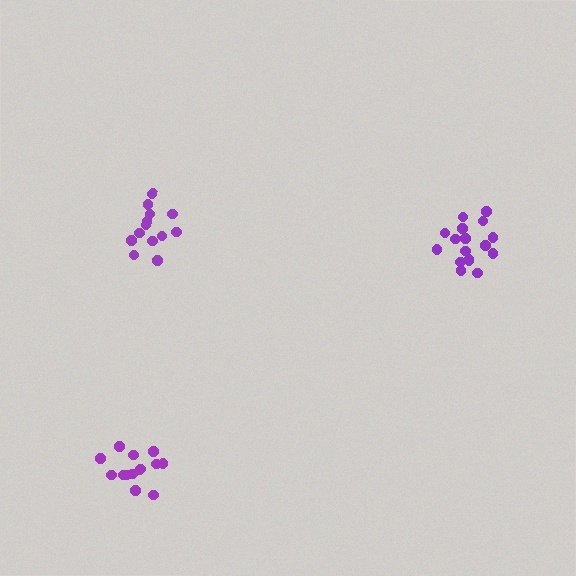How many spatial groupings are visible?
There are 3 spatial groupings.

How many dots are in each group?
Group 1: 17 dots, Group 2: 13 dots, Group 3: 14 dots (44 total).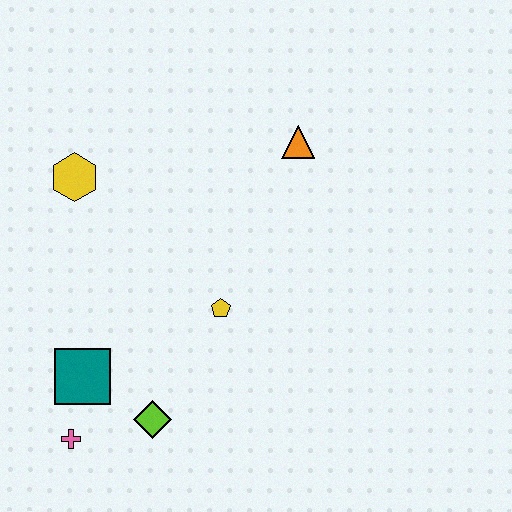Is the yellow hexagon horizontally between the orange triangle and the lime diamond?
No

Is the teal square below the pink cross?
No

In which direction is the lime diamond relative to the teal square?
The lime diamond is to the right of the teal square.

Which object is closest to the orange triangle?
The yellow pentagon is closest to the orange triangle.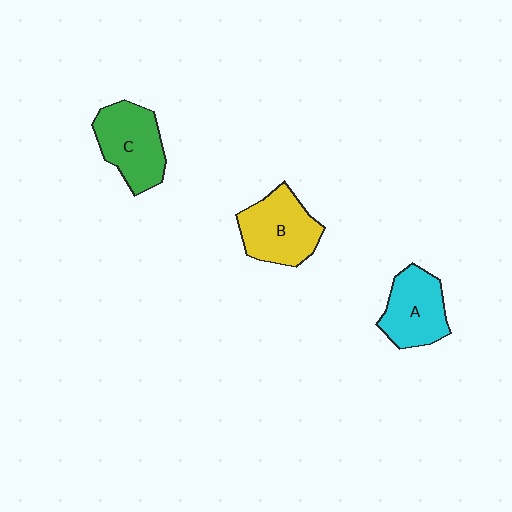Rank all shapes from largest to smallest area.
From largest to smallest: B (yellow), C (green), A (cyan).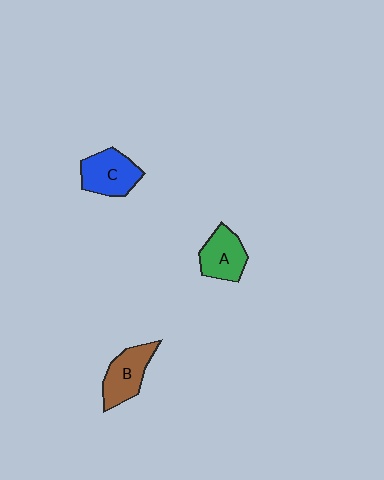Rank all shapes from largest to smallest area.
From largest to smallest: C (blue), B (brown), A (green).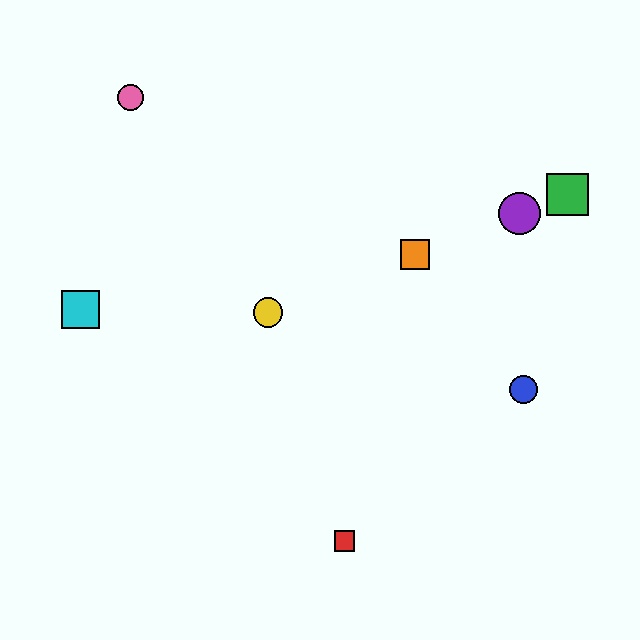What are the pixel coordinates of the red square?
The red square is at (345, 541).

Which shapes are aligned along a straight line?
The green square, the yellow circle, the purple circle, the orange square are aligned along a straight line.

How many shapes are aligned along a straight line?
4 shapes (the green square, the yellow circle, the purple circle, the orange square) are aligned along a straight line.